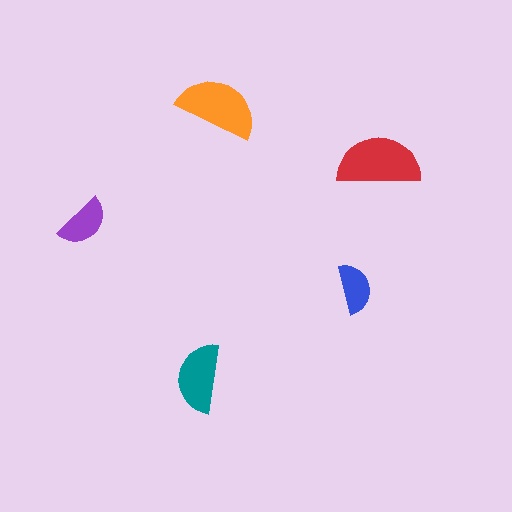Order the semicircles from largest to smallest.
the red one, the orange one, the teal one, the purple one, the blue one.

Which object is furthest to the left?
The purple semicircle is leftmost.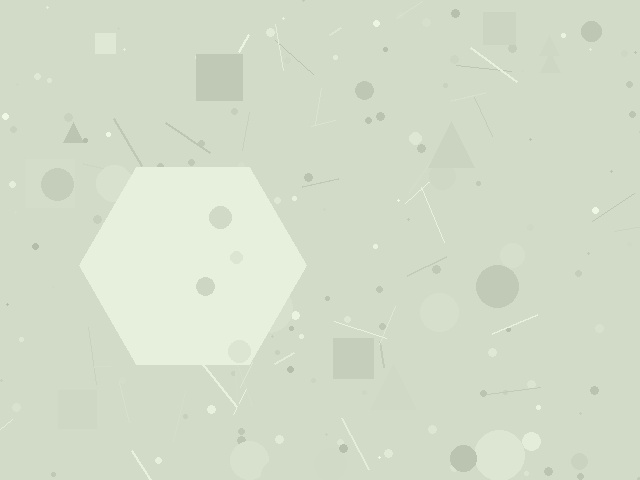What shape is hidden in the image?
A hexagon is hidden in the image.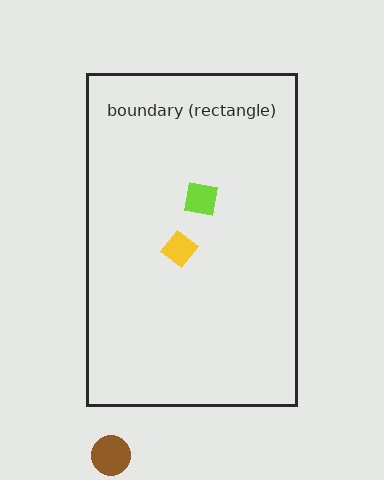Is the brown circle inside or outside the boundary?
Outside.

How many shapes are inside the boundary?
2 inside, 1 outside.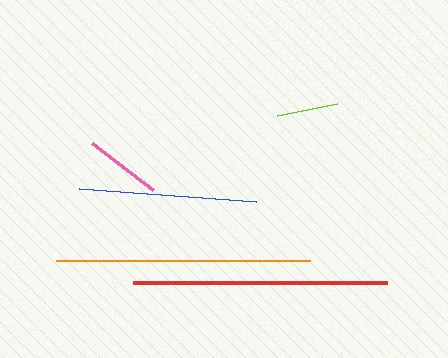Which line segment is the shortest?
The lime line is the shortest at approximately 61 pixels.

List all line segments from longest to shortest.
From longest to shortest: red, orange, blue, pink, lime.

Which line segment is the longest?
The red line is the longest at approximately 254 pixels.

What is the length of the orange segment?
The orange segment is approximately 254 pixels long.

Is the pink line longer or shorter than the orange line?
The orange line is longer than the pink line.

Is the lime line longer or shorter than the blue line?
The blue line is longer than the lime line.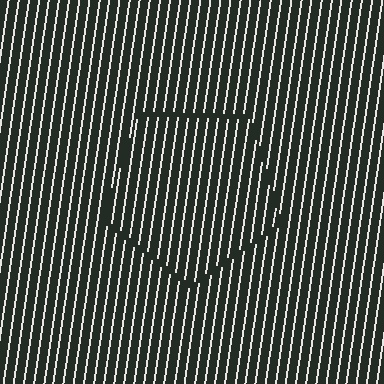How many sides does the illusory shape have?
5 sides — the line-ends trace a pentagon.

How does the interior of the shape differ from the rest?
The interior of the shape contains the same grating, shifted by half a period — the contour is defined by the phase discontinuity where line-ends from the inner and outer gratings abut.